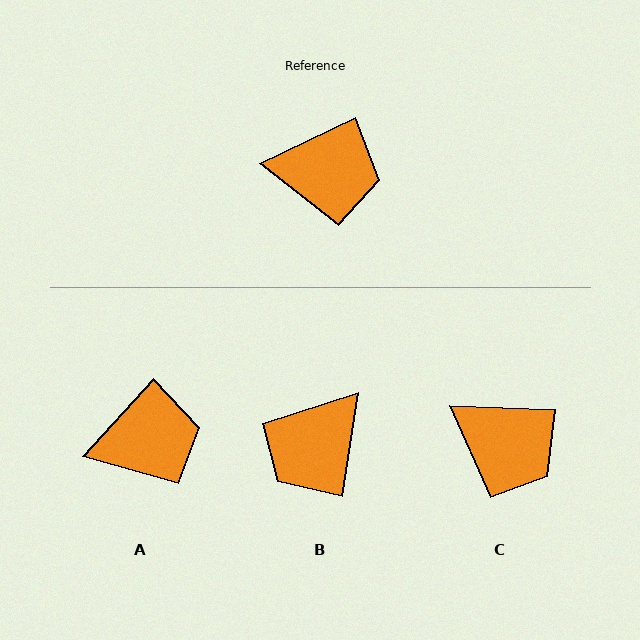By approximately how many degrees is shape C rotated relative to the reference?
Approximately 28 degrees clockwise.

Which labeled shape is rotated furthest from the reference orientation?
B, about 124 degrees away.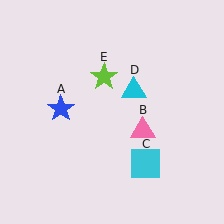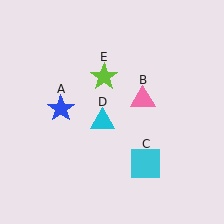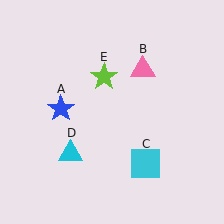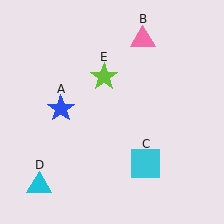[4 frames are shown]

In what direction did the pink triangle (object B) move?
The pink triangle (object B) moved up.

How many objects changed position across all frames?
2 objects changed position: pink triangle (object B), cyan triangle (object D).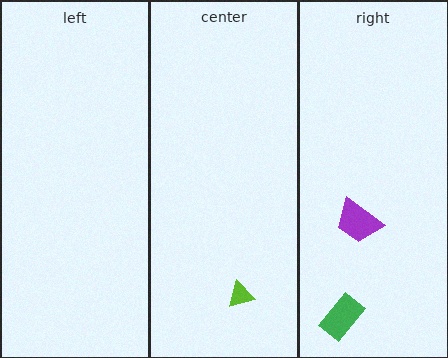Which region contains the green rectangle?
The right region.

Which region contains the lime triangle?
The center region.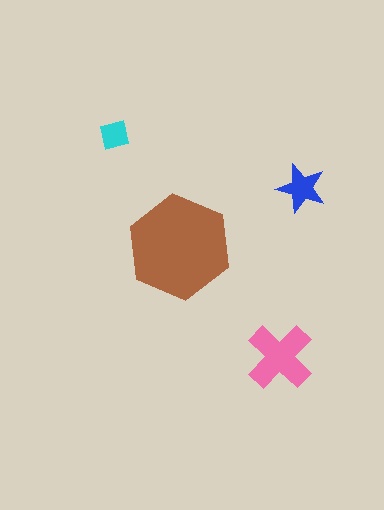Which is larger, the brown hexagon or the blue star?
The brown hexagon.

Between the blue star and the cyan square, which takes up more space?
The blue star.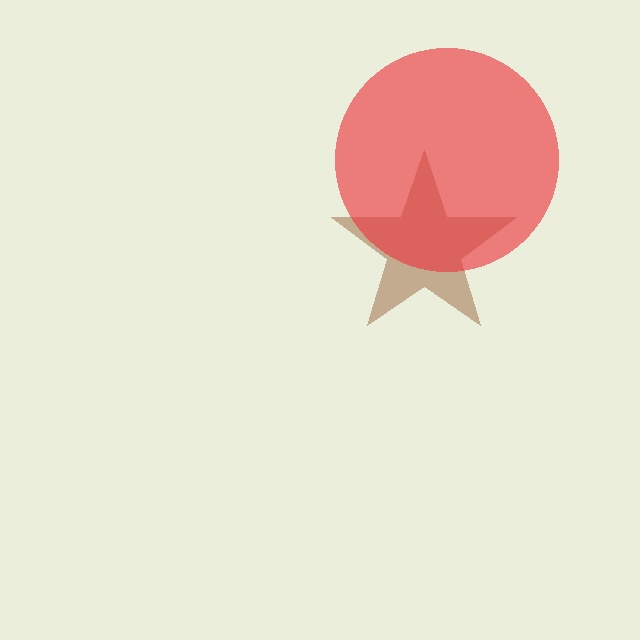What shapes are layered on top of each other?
The layered shapes are: a brown star, a red circle.